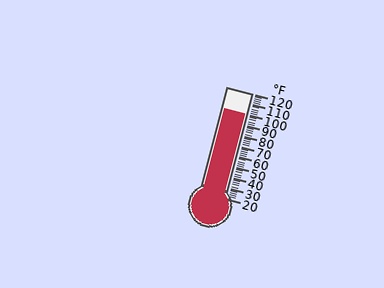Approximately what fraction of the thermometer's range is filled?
The thermometer is filled to approximately 80% of its range.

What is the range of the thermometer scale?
The thermometer scale ranges from 20°F to 120°F.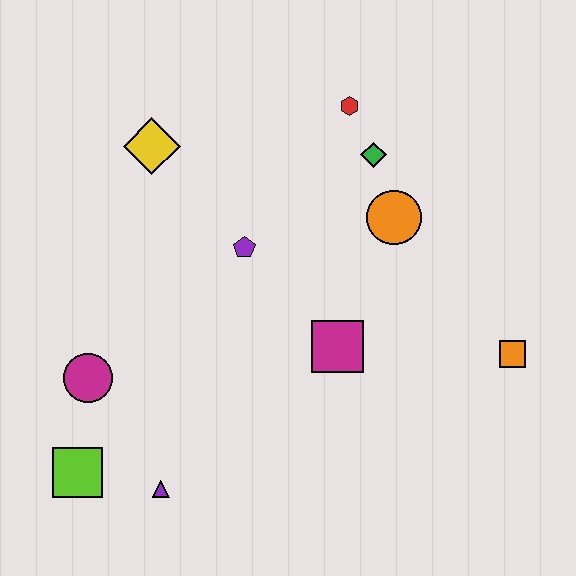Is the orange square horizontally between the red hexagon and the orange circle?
No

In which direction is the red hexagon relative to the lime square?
The red hexagon is above the lime square.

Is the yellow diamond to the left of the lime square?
No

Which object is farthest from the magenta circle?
The orange square is farthest from the magenta circle.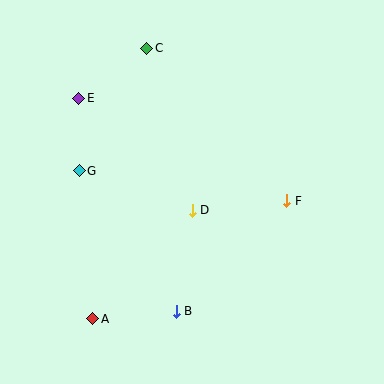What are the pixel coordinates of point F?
Point F is at (287, 201).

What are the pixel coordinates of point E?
Point E is at (79, 98).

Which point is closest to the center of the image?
Point D at (192, 210) is closest to the center.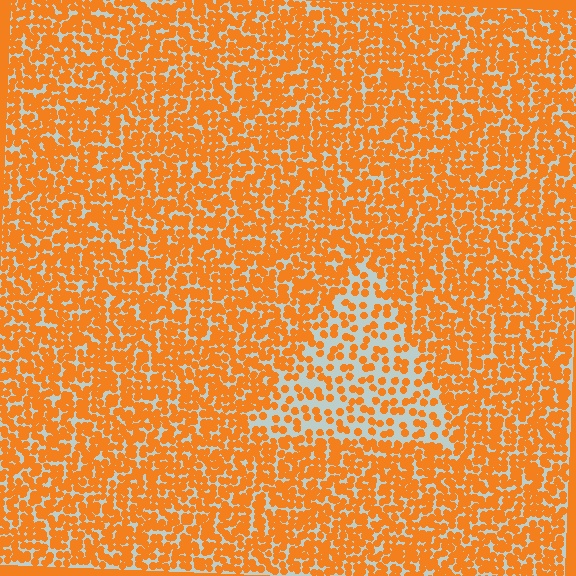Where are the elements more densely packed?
The elements are more densely packed outside the triangle boundary.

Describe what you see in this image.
The image contains small orange elements arranged at two different densities. A triangle-shaped region is visible where the elements are less densely packed than the surrounding area.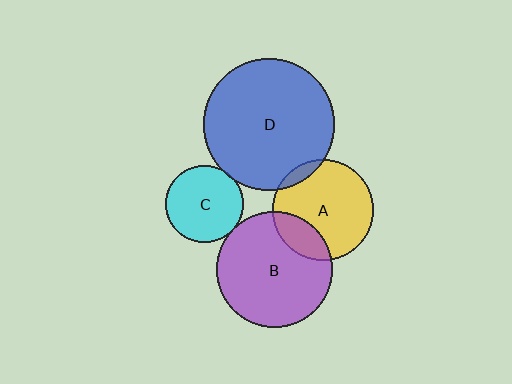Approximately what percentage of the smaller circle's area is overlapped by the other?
Approximately 20%.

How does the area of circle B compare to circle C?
Approximately 2.2 times.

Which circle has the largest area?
Circle D (blue).